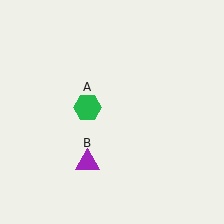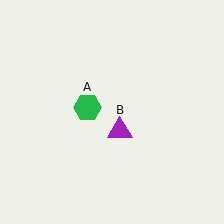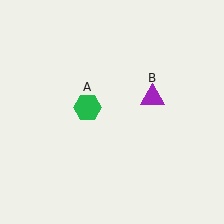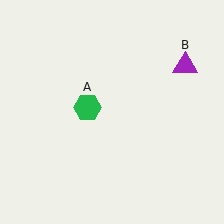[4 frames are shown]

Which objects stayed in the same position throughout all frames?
Green hexagon (object A) remained stationary.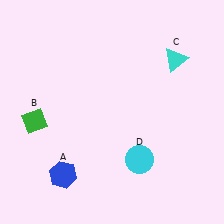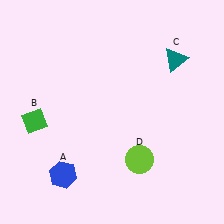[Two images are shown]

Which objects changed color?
C changed from cyan to teal. D changed from cyan to lime.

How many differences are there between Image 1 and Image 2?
There are 2 differences between the two images.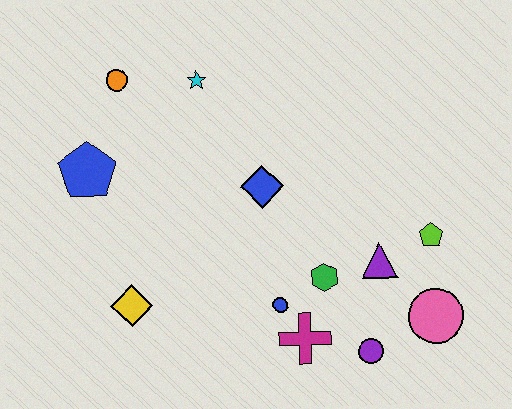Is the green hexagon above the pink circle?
Yes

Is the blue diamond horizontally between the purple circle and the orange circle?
Yes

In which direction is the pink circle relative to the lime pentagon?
The pink circle is below the lime pentagon.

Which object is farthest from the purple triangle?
The orange circle is farthest from the purple triangle.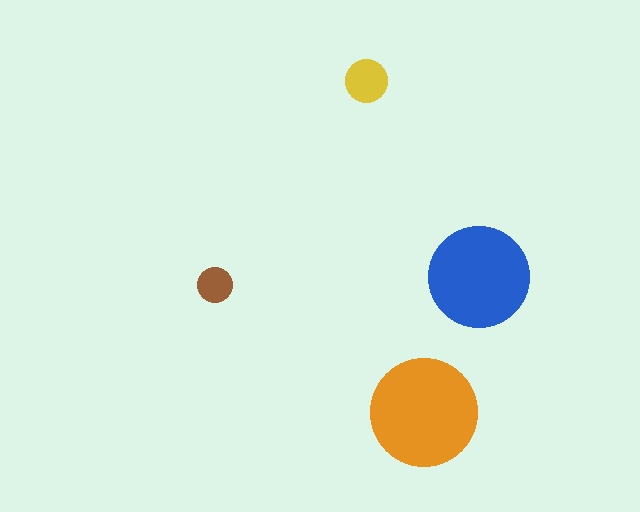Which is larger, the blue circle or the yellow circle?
The blue one.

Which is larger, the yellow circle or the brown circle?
The yellow one.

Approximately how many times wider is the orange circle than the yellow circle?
About 2.5 times wider.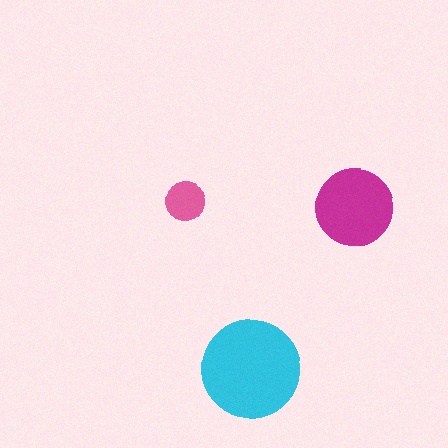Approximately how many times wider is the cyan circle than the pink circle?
About 2.5 times wider.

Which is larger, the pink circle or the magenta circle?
The magenta one.